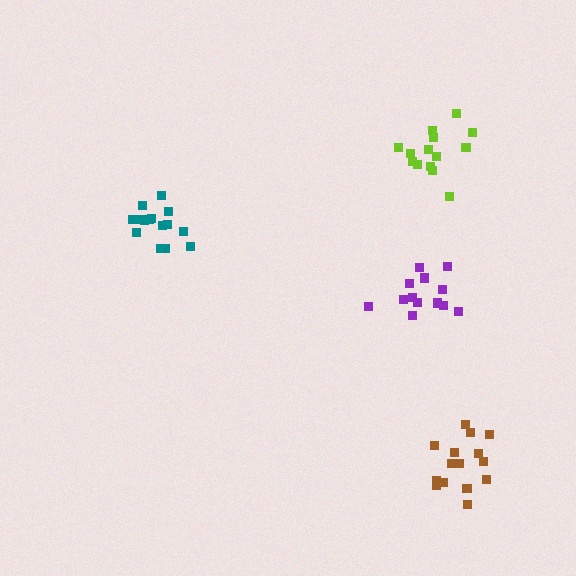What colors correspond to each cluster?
The clusters are colored: brown, purple, lime, teal.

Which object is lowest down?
The brown cluster is bottommost.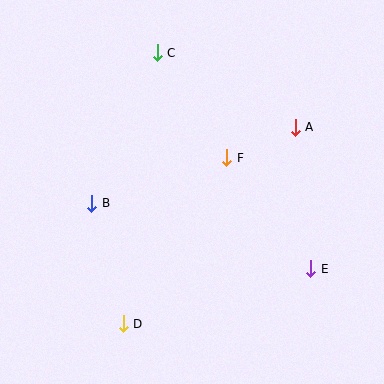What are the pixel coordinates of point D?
Point D is at (123, 324).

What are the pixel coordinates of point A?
Point A is at (295, 127).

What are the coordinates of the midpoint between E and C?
The midpoint between E and C is at (234, 161).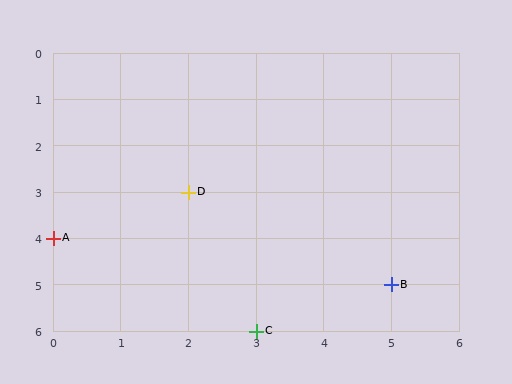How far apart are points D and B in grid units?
Points D and B are 3 columns and 2 rows apart (about 3.6 grid units diagonally).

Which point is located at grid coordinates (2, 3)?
Point D is at (2, 3).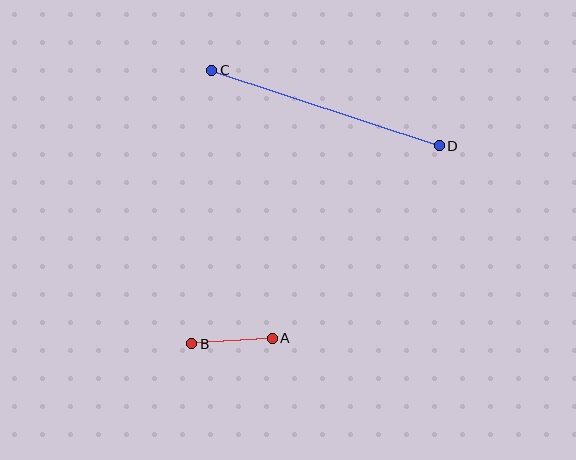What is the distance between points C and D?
The distance is approximately 240 pixels.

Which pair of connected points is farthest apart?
Points C and D are farthest apart.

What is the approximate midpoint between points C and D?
The midpoint is at approximately (325, 108) pixels.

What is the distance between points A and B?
The distance is approximately 81 pixels.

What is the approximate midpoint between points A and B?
The midpoint is at approximately (232, 341) pixels.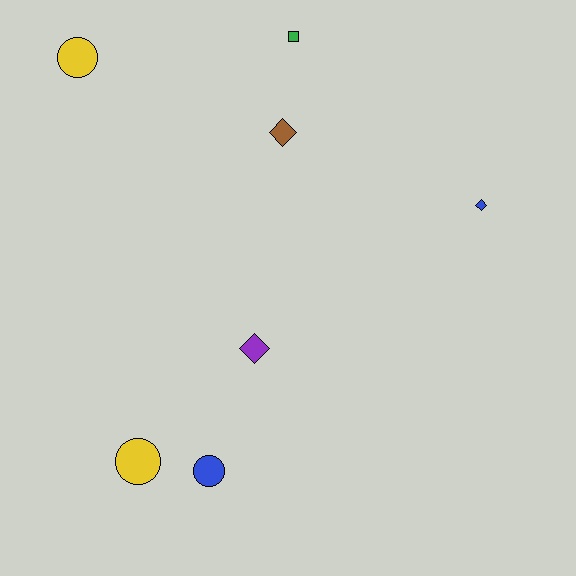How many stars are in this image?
There are no stars.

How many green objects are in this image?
There is 1 green object.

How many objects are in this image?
There are 7 objects.